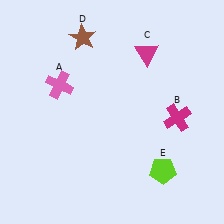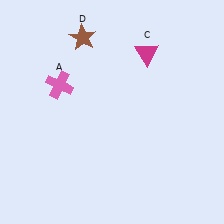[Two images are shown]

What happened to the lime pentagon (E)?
The lime pentagon (E) was removed in Image 2. It was in the bottom-right area of Image 1.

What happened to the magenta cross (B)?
The magenta cross (B) was removed in Image 2. It was in the bottom-right area of Image 1.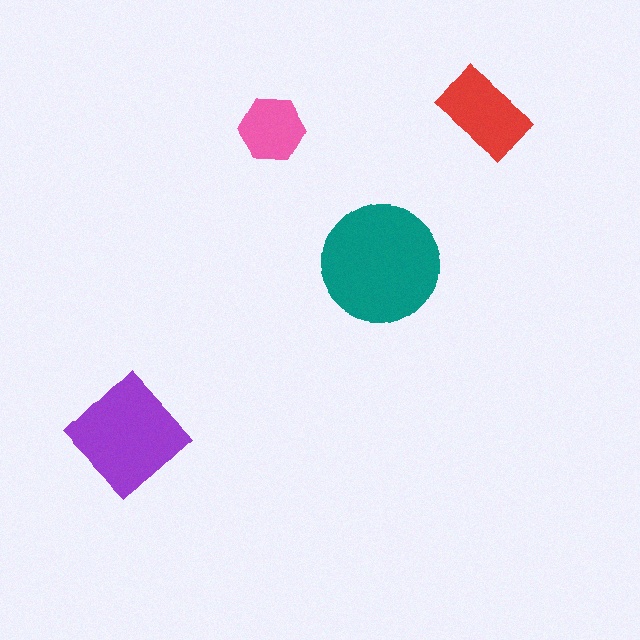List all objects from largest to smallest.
The teal circle, the purple diamond, the red rectangle, the pink hexagon.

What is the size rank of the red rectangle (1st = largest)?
3rd.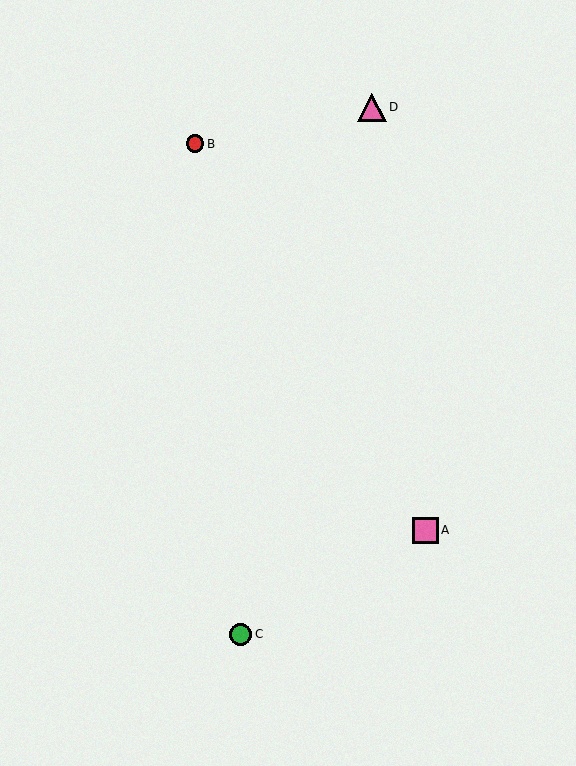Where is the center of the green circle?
The center of the green circle is at (241, 634).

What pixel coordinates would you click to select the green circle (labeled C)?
Click at (241, 634) to select the green circle C.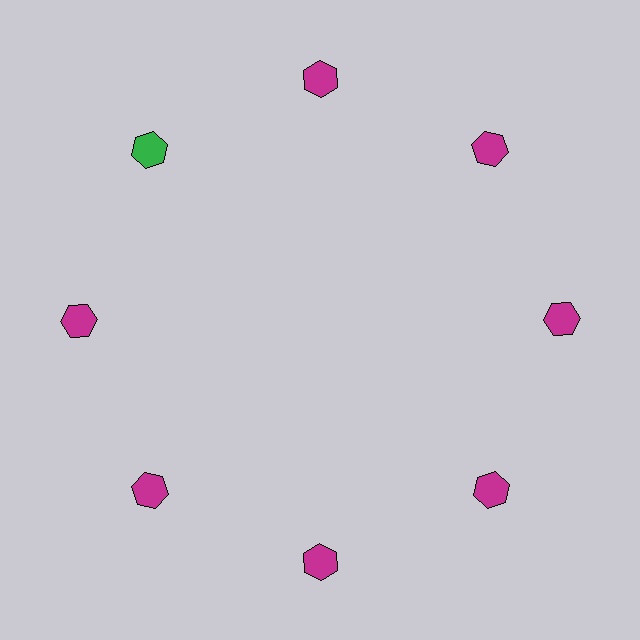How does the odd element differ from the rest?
It has a different color: green instead of magenta.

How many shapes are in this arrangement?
There are 8 shapes arranged in a ring pattern.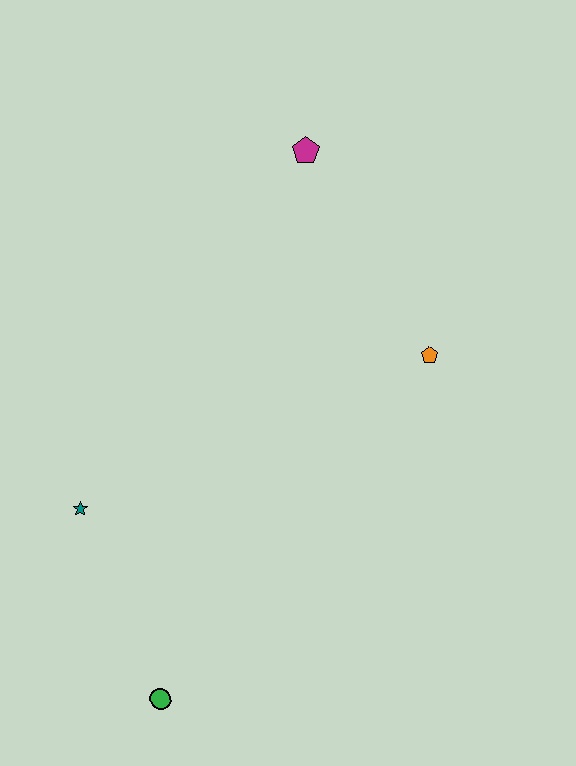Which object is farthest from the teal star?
The magenta pentagon is farthest from the teal star.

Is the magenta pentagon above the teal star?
Yes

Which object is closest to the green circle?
The teal star is closest to the green circle.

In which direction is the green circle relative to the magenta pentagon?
The green circle is below the magenta pentagon.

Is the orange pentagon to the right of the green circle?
Yes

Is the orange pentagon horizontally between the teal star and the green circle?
No